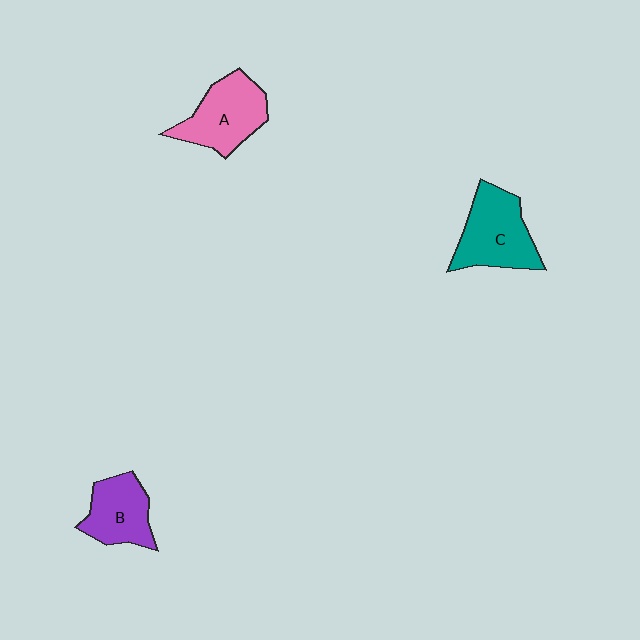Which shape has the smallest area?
Shape B (purple).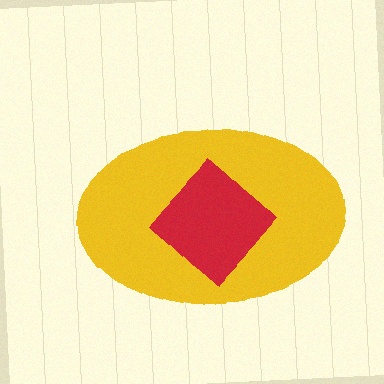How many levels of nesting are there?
2.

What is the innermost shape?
The red diamond.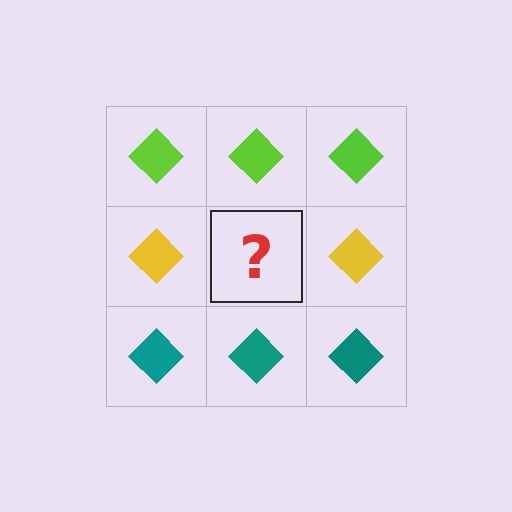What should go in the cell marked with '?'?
The missing cell should contain a yellow diamond.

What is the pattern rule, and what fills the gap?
The rule is that each row has a consistent color. The gap should be filled with a yellow diamond.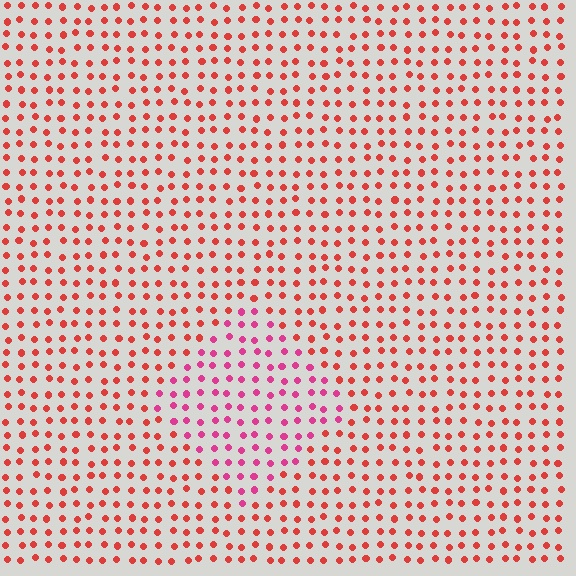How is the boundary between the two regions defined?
The boundary is defined purely by a slight shift in hue (about 34 degrees). Spacing, size, and orientation are identical on both sides.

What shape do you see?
I see a diamond.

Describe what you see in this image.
The image is filled with small red elements in a uniform arrangement. A diamond-shaped region is visible where the elements are tinted to a slightly different hue, forming a subtle color boundary.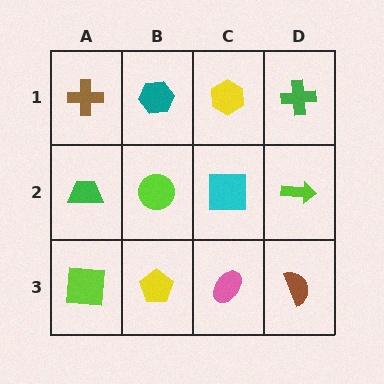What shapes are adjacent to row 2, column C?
A yellow hexagon (row 1, column C), a pink ellipse (row 3, column C), a lime circle (row 2, column B), a lime arrow (row 2, column D).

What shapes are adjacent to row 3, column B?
A lime circle (row 2, column B), a lime square (row 3, column A), a pink ellipse (row 3, column C).